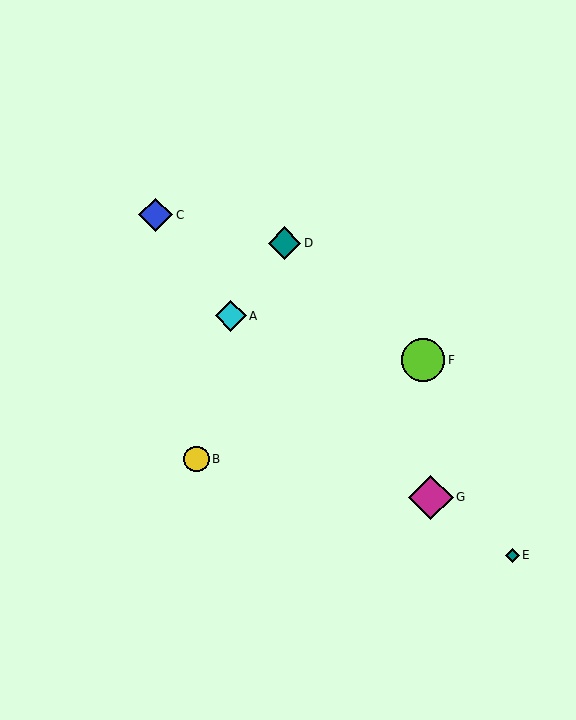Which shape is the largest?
The magenta diamond (labeled G) is the largest.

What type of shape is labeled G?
Shape G is a magenta diamond.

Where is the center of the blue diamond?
The center of the blue diamond is at (156, 215).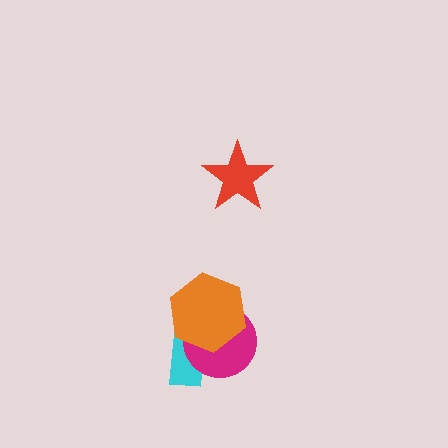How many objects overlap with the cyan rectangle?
2 objects overlap with the cyan rectangle.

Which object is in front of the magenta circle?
The orange hexagon is in front of the magenta circle.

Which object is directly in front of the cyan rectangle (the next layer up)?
The magenta circle is directly in front of the cyan rectangle.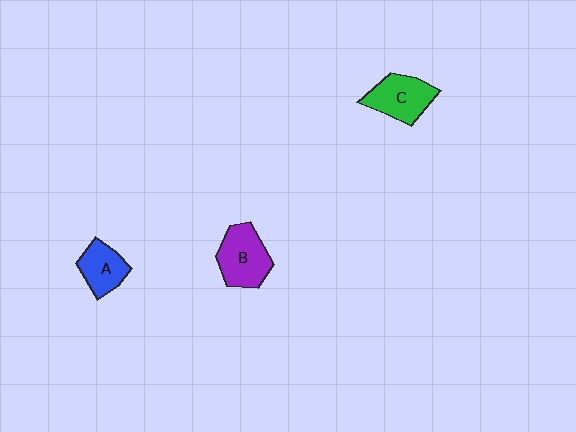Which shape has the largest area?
Shape B (purple).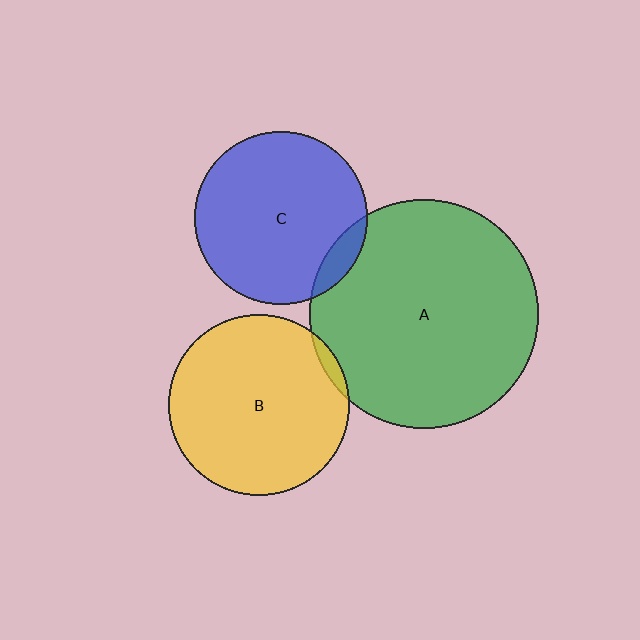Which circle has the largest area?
Circle A (green).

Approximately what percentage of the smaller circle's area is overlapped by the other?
Approximately 5%.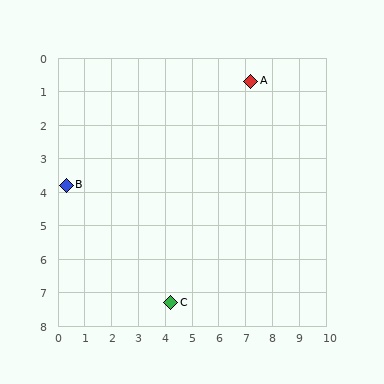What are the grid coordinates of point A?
Point A is at approximately (7.2, 0.7).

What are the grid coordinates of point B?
Point B is at approximately (0.3, 3.8).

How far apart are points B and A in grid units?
Points B and A are about 7.6 grid units apart.